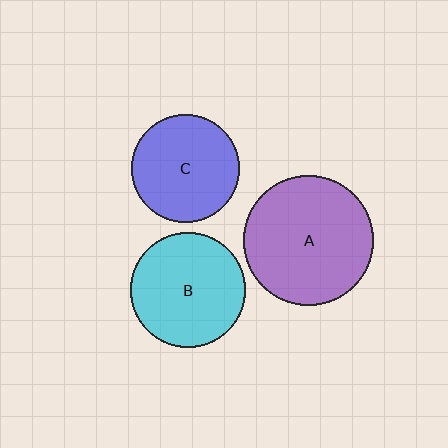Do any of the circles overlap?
No, none of the circles overlap.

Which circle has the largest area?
Circle A (purple).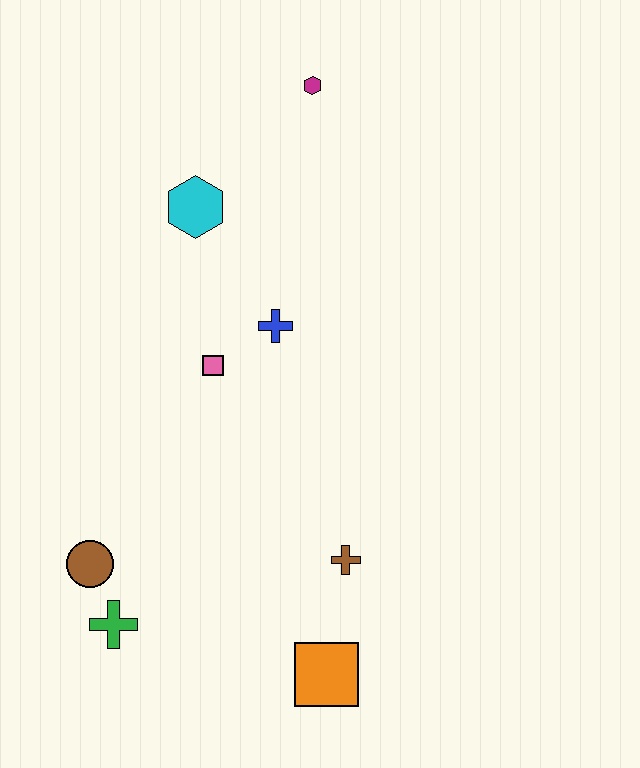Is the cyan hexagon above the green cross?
Yes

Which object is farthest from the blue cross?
The orange square is farthest from the blue cross.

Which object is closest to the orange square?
The brown cross is closest to the orange square.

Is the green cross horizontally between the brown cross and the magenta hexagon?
No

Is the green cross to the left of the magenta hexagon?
Yes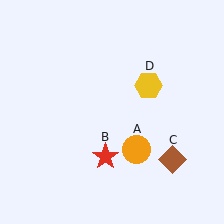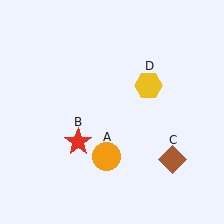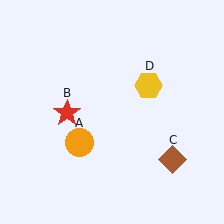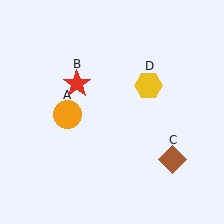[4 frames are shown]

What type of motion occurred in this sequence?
The orange circle (object A), red star (object B) rotated clockwise around the center of the scene.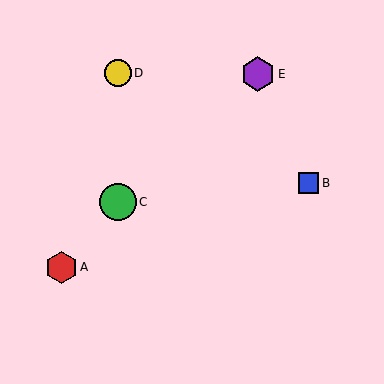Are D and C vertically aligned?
Yes, both are at x≈118.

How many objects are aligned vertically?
2 objects (C, D) are aligned vertically.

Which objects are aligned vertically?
Objects C, D are aligned vertically.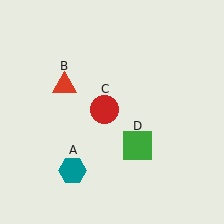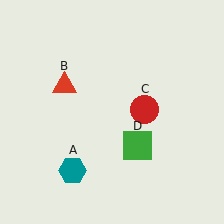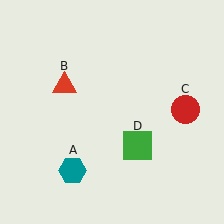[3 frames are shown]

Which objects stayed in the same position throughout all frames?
Teal hexagon (object A) and red triangle (object B) and green square (object D) remained stationary.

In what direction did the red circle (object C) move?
The red circle (object C) moved right.